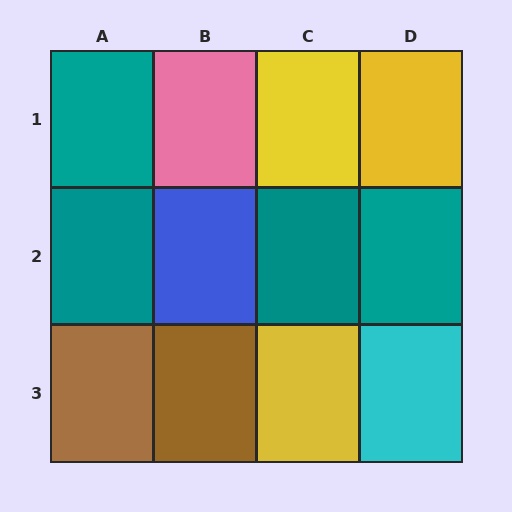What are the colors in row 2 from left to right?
Teal, blue, teal, teal.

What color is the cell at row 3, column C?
Yellow.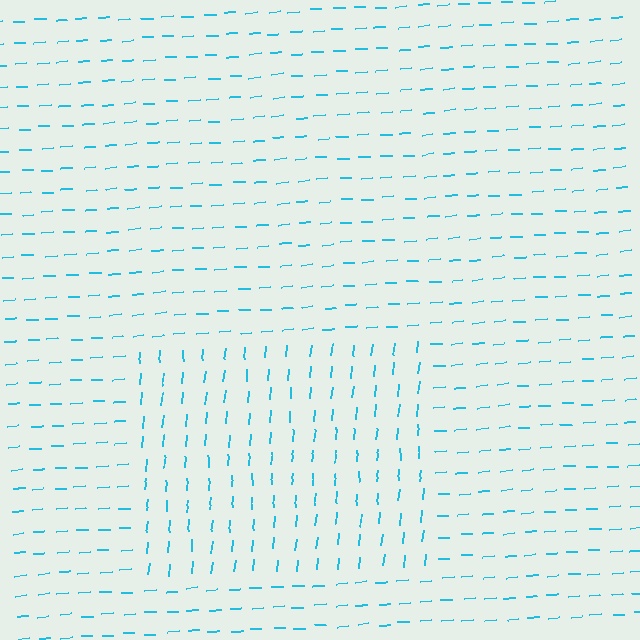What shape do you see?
I see a rectangle.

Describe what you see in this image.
The image is filled with small cyan line segments. A rectangle region in the image has lines oriented differently from the surrounding lines, creating a visible texture boundary.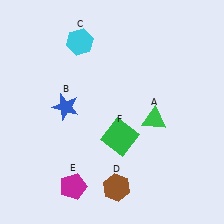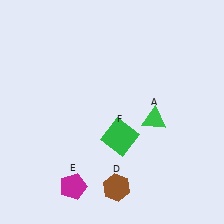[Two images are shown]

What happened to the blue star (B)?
The blue star (B) was removed in Image 2. It was in the top-left area of Image 1.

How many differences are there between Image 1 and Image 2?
There are 2 differences between the two images.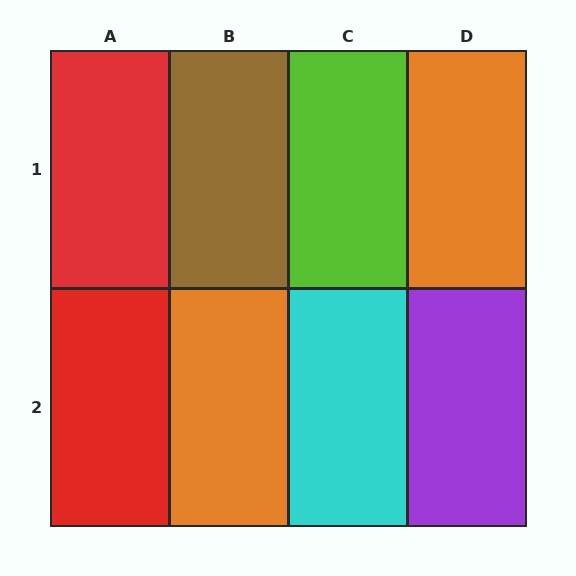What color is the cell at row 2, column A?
Red.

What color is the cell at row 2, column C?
Cyan.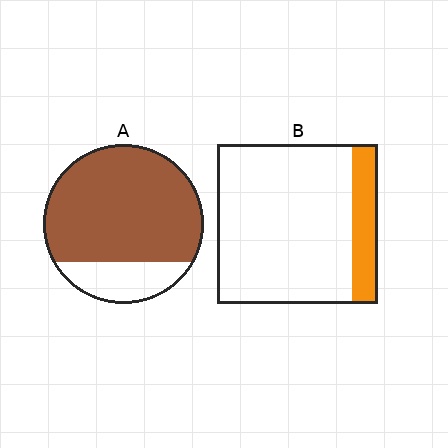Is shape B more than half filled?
No.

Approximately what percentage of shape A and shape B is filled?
A is approximately 80% and B is approximately 15%.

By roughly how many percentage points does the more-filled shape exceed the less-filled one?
By roughly 65 percentage points (A over B).